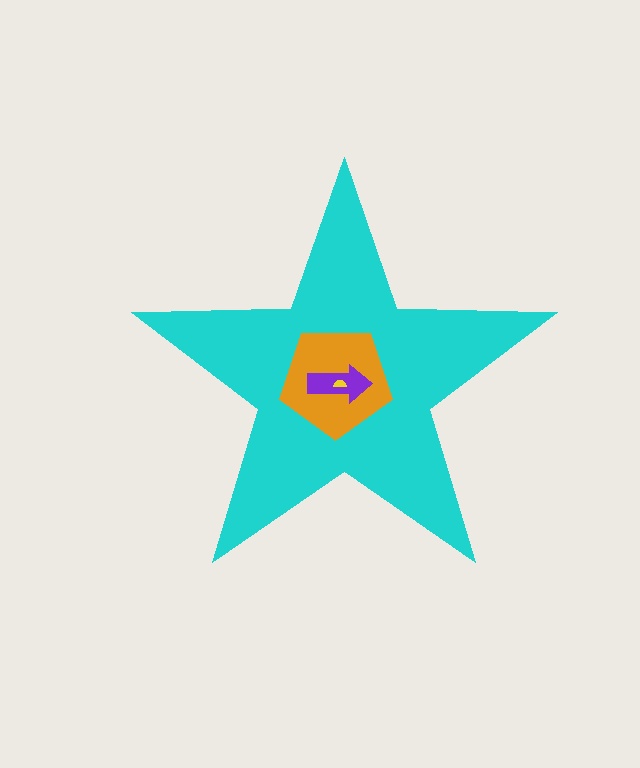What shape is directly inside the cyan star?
The orange pentagon.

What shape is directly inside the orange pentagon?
The purple arrow.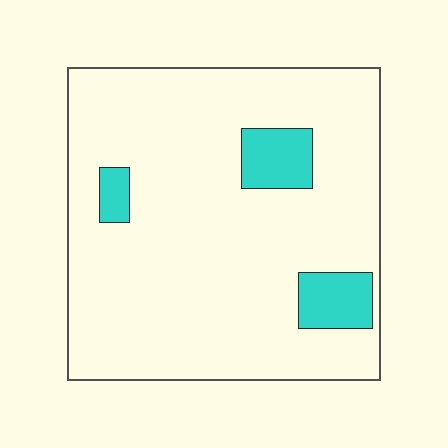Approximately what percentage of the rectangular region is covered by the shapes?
Approximately 10%.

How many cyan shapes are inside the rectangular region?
3.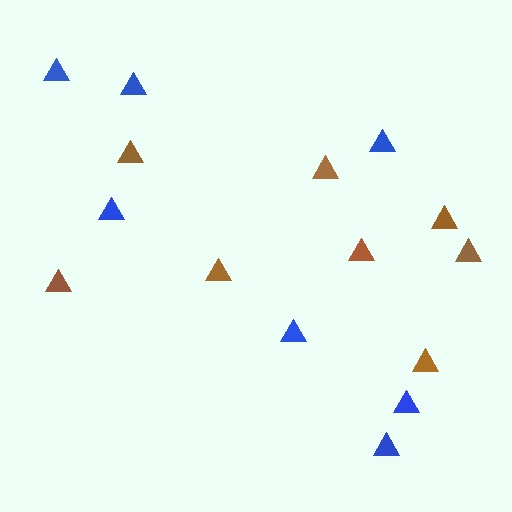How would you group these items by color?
There are 2 groups: one group of blue triangles (7) and one group of brown triangles (8).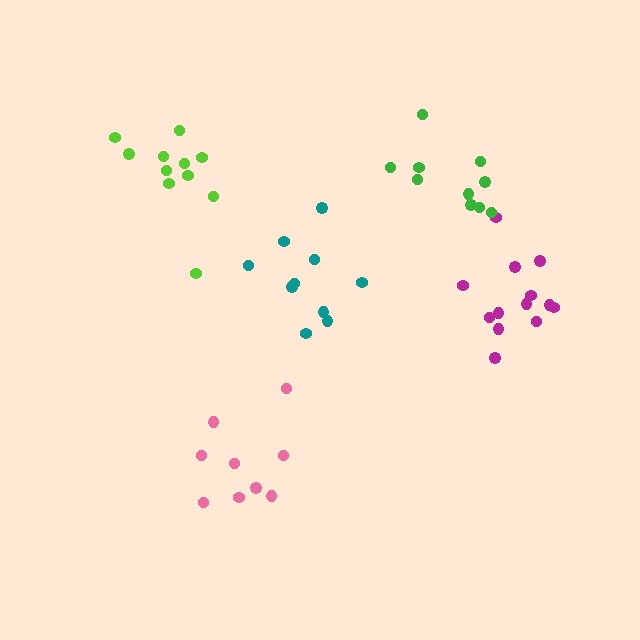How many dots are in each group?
Group 1: 10 dots, Group 2: 13 dots, Group 3: 10 dots, Group 4: 9 dots, Group 5: 11 dots (53 total).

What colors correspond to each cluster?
The clusters are colored: teal, magenta, green, pink, lime.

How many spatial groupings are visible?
There are 5 spatial groupings.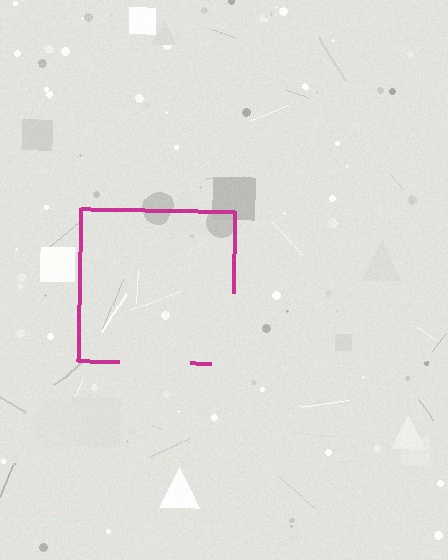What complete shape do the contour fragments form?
The contour fragments form a square.